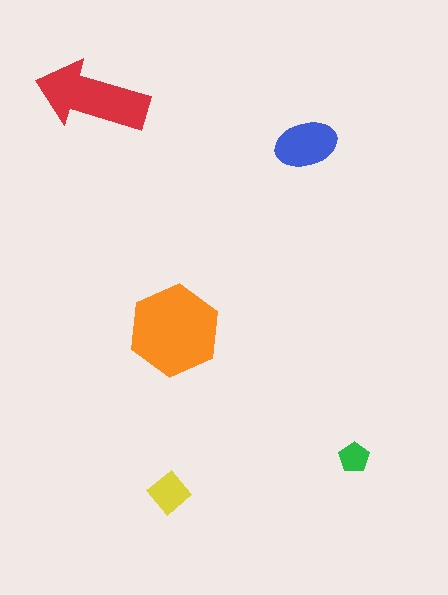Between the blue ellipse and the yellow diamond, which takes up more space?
The blue ellipse.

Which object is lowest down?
The yellow diamond is bottommost.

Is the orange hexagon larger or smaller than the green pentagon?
Larger.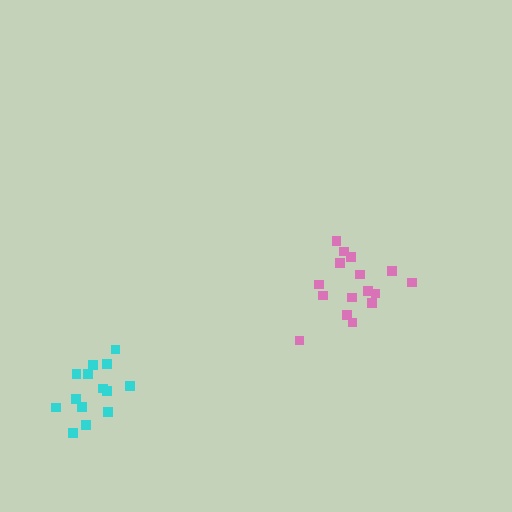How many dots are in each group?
Group 1: 16 dots, Group 2: 14 dots (30 total).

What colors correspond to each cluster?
The clusters are colored: pink, cyan.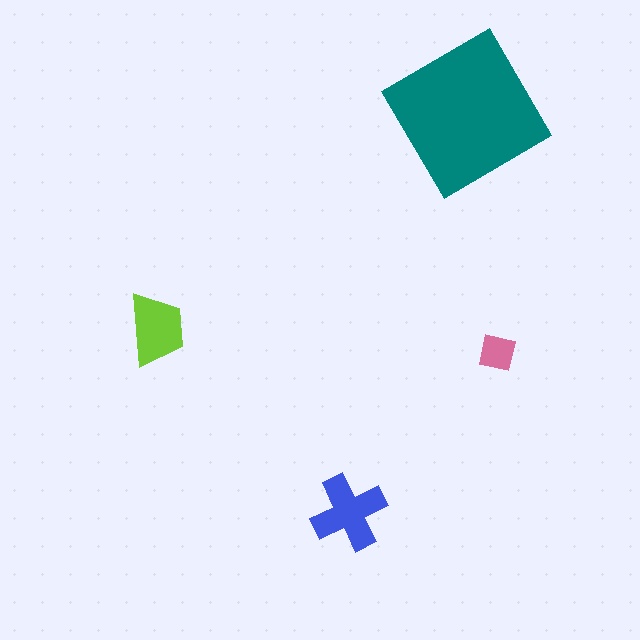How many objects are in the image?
There are 4 objects in the image.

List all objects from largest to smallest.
The teal diamond, the blue cross, the lime trapezoid, the pink square.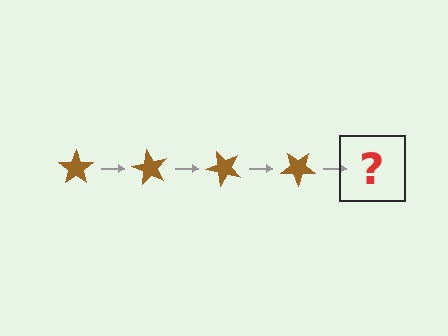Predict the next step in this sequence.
The next step is a brown star rotated 240 degrees.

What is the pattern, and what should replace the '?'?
The pattern is that the star rotates 60 degrees each step. The '?' should be a brown star rotated 240 degrees.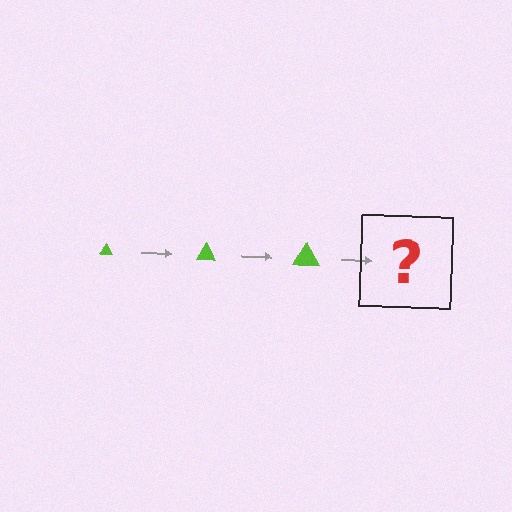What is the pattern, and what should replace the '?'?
The pattern is that the triangle gets progressively larger each step. The '?' should be a lime triangle, larger than the previous one.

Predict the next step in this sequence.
The next step is a lime triangle, larger than the previous one.